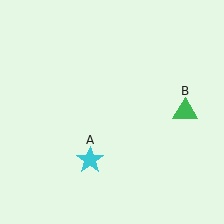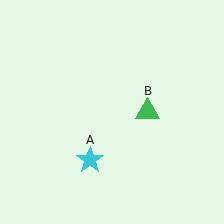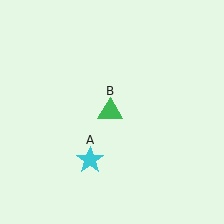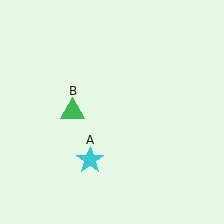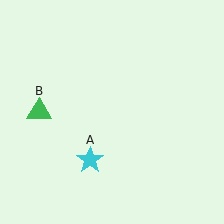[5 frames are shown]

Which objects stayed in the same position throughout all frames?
Cyan star (object A) remained stationary.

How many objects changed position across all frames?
1 object changed position: green triangle (object B).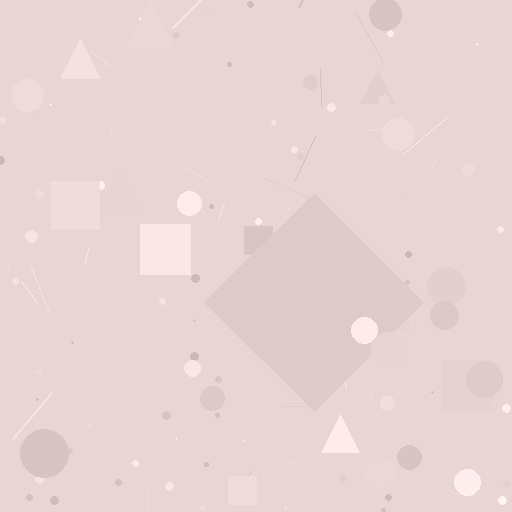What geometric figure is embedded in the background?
A diamond is embedded in the background.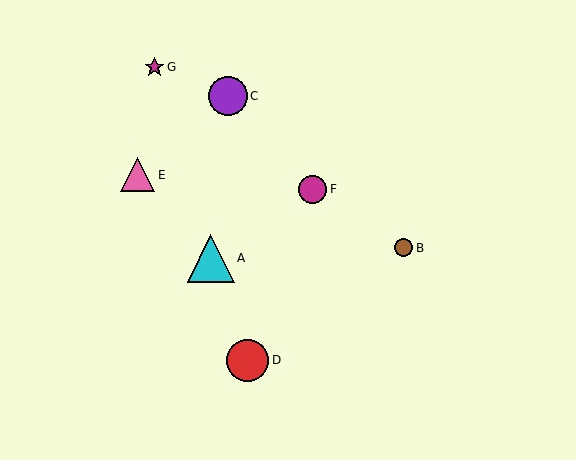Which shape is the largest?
The cyan triangle (labeled A) is the largest.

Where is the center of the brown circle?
The center of the brown circle is at (404, 248).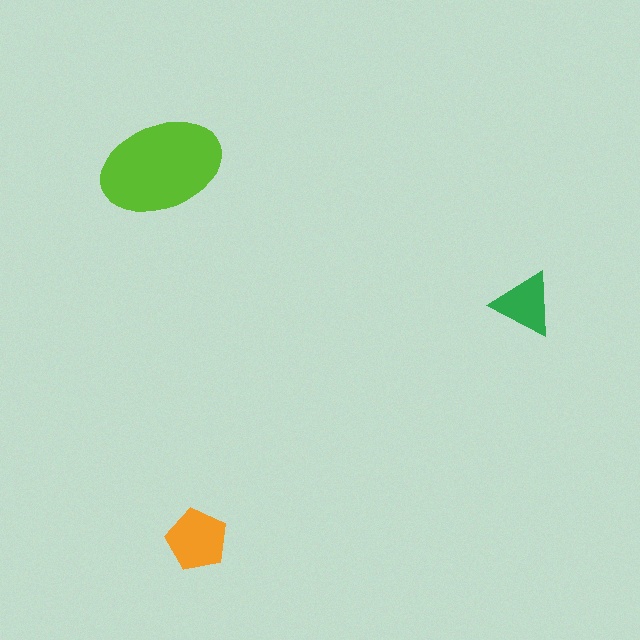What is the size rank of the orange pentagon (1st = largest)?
2nd.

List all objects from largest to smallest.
The lime ellipse, the orange pentagon, the green triangle.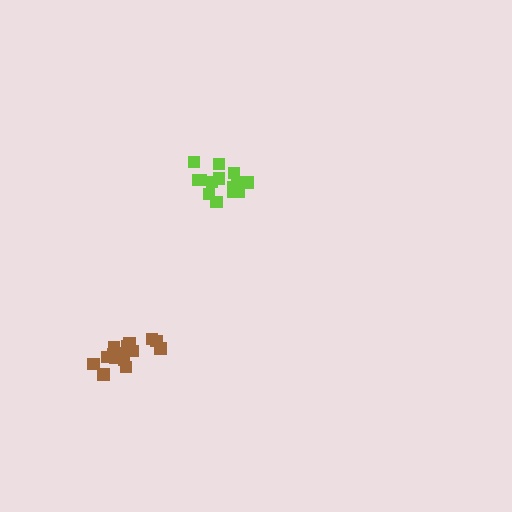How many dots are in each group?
Group 1: 14 dots, Group 2: 16 dots (30 total).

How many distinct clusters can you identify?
There are 2 distinct clusters.